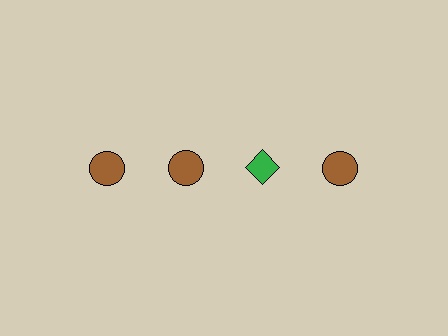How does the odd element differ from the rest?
It differs in both color (green instead of brown) and shape (diamond instead of circle).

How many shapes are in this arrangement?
There are 4 shapes arranged in a grid pattern.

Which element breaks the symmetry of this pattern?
The green diamond in the top row, center column breaks the symmetry. All other shapes are brown circles.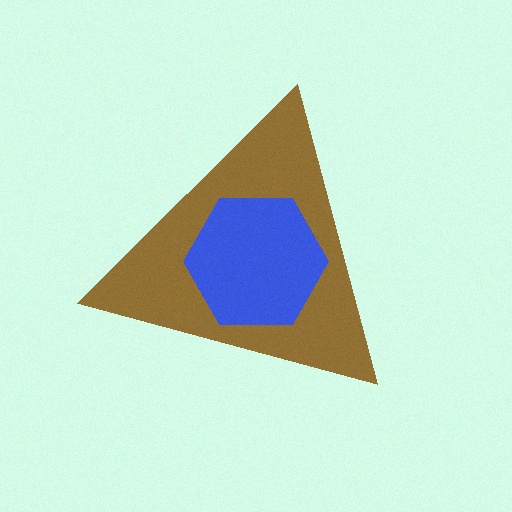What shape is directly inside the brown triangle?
The blue hexagon.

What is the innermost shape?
The blue hexagon.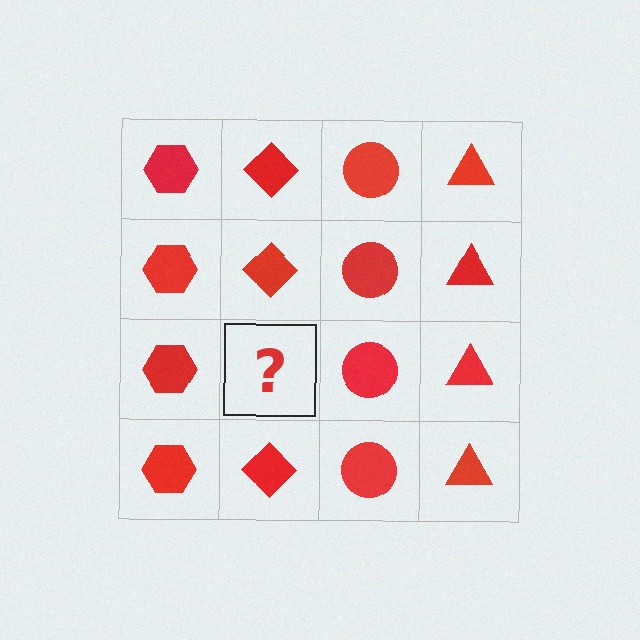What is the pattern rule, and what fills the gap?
The rule is that each column has a consistent shape. The gap should be filled with a red diamond.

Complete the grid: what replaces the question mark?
The question mark should be replaced with a red diamond.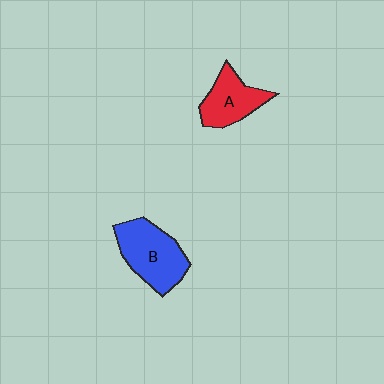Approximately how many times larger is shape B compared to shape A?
Approximately 1.4 times.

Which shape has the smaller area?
Shape A (red).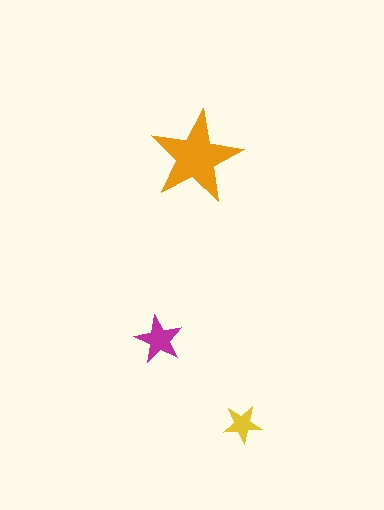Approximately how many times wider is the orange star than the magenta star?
About 2 times wider.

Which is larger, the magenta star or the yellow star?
The magenta one.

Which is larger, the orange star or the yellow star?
The orange one.